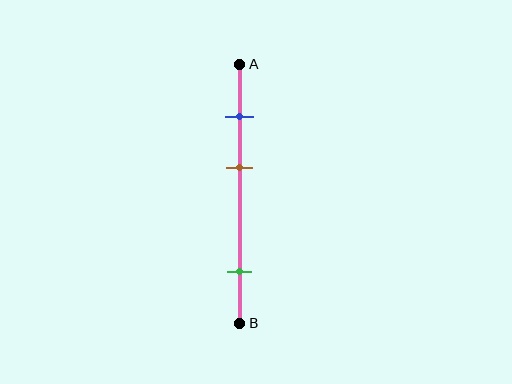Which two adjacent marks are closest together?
The blue and brown marks are the closest adjacent pair.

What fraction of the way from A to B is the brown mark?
The brown mark is approximately 40% (0.4) of the way from A to B.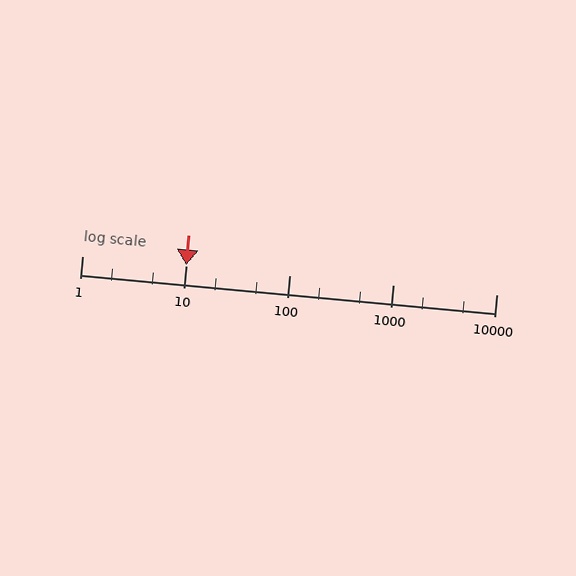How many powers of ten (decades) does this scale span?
The scale spans 4 decades, from 1 to 10000.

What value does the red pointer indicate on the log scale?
The pointer indicates approximately 10.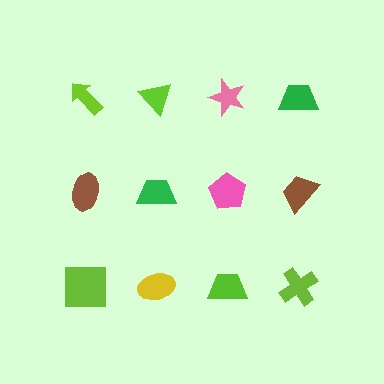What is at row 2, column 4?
A brown trapezoid.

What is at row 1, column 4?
A green trapezoid.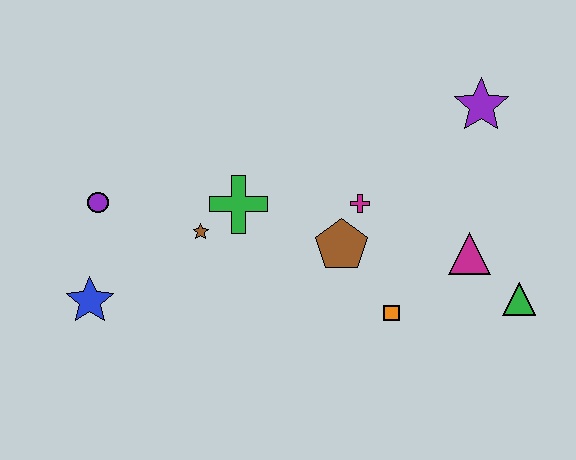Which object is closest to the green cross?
The brown star is closest to the green cross.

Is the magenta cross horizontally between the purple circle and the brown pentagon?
No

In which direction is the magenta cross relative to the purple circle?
The magenta cross is to the right of the purple circle.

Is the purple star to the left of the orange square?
No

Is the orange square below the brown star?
Yes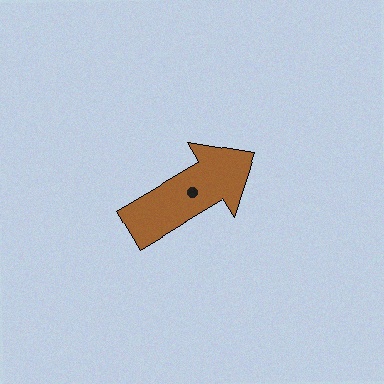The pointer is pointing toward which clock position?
Roughly 2 o'clock.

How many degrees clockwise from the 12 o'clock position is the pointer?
Approximately 59 degrees.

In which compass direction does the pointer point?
Northeast.